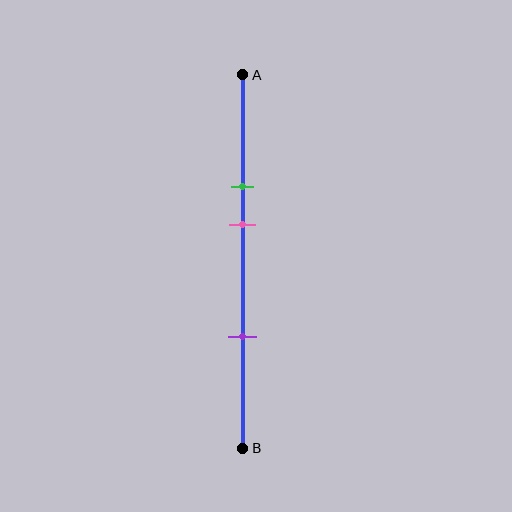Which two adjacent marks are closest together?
The green and pink marks are the closest adjacent pair.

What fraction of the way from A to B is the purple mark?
The purple mark is approximately 70% (0.7) of the way from A to B.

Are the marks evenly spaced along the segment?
No, the marks are not evenly spaced.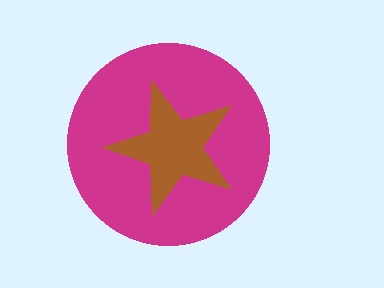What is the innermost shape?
The brown star.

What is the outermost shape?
The magenta circle.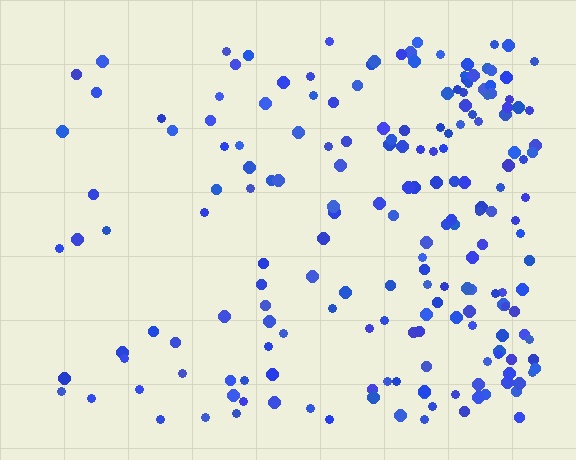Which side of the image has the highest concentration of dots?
The right.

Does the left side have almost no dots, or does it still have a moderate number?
Still a moderate number, just noticeably fewer than the right.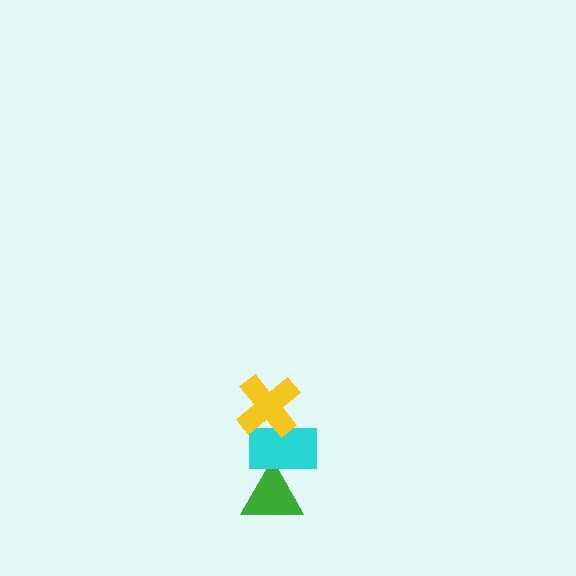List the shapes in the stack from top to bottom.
From top to bottom: the yellow cross, the cyan rectangle, the green triangle.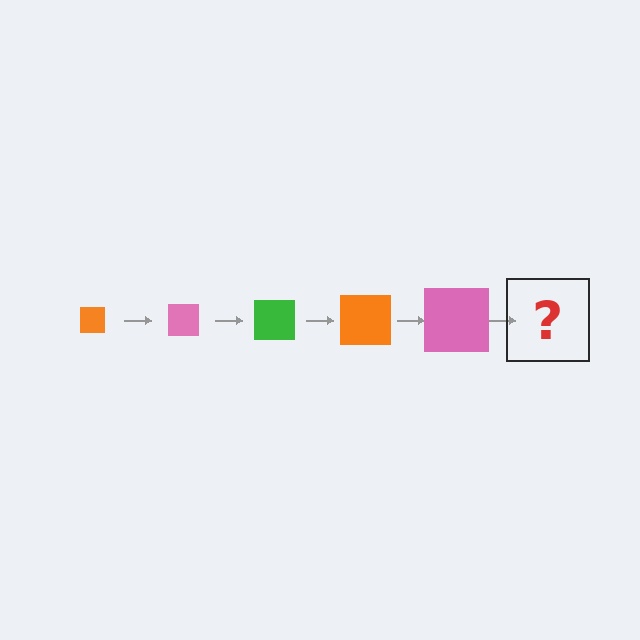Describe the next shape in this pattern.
It should be a green square, larger than the previous one.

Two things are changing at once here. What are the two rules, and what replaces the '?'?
The two rules are that the square grows larger each step and the color cycles through orange, pink, and green. The '?' should be a green square, larger than the previous one.